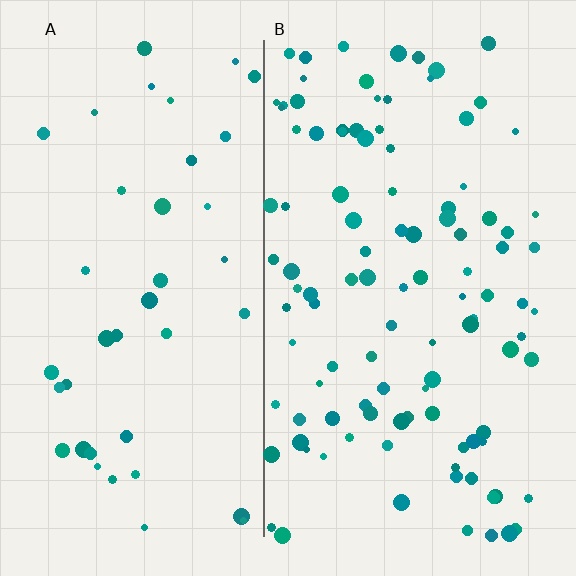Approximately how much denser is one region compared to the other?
Approximately 2.6× — region B over region A.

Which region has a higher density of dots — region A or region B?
B (the right).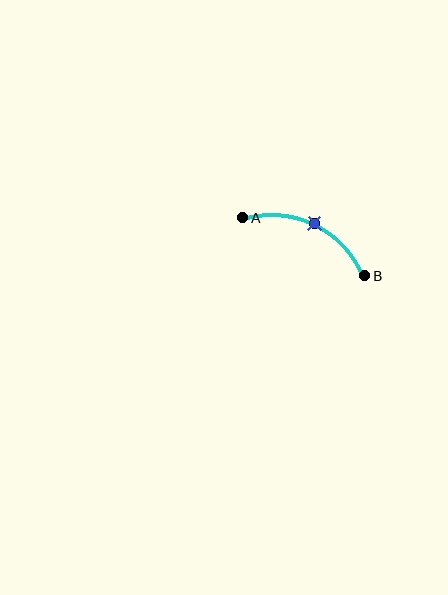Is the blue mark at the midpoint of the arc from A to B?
Yes. The blue mark lies on the arc at equal arc-length from both A and B — it is the arc midpoint.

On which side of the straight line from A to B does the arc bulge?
The arc bulges above the straight line connecting A and B.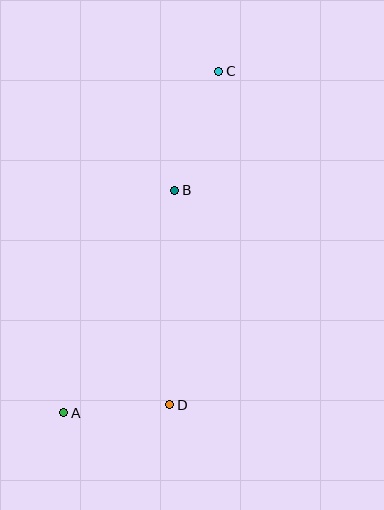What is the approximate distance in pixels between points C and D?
The distance between C and D is approximately 337 pixels.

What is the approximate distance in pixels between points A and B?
The distance between A and B is approximately 248 pixels.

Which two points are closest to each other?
Points A and D are closest to each other.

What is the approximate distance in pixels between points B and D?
The distance between B and D is approximately 214 pixels.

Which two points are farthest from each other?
Points A and C are farthest from each other.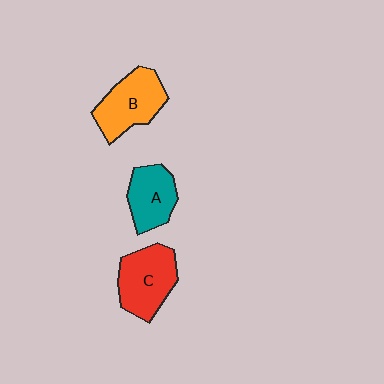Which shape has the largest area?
Shape C (red).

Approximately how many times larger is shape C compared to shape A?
Approximately 1.3 times.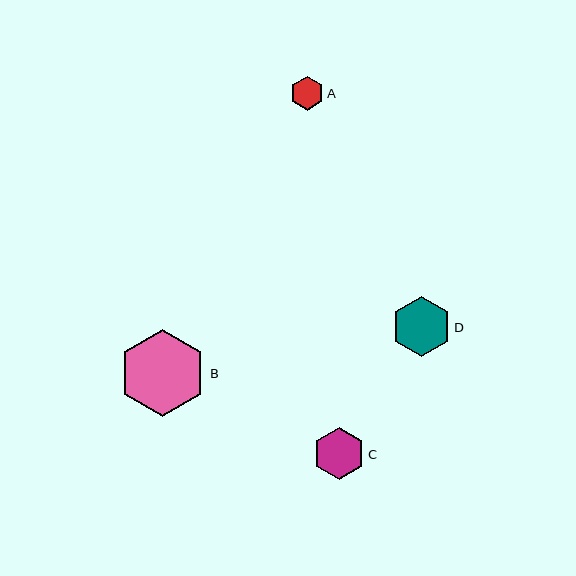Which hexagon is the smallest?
Hexagon A is the smallest with a size of approximately 34 pixels.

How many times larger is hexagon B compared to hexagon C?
Hexagon B is approximately 1.7 times the size of hexagon C.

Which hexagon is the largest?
Hexagon B is the largest with a size of approximately 88 pixels.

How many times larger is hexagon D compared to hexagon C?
Hexagon D is approximately 1.2 times the size of hexagon C.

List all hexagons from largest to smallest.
From largest to smallest: B, D, C, A.